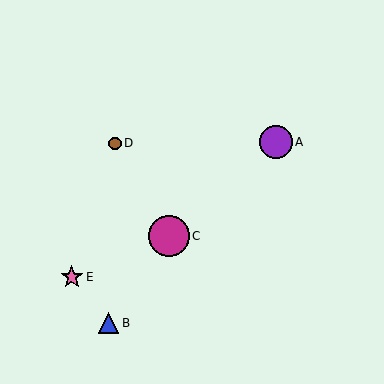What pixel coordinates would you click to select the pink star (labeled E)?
Click at (72, 277) to select the pink star E.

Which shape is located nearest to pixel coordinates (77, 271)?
The pink star (labeled E) at (72, 277) is nearest to that location.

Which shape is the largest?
The magenta circle (labeled C) is the largest.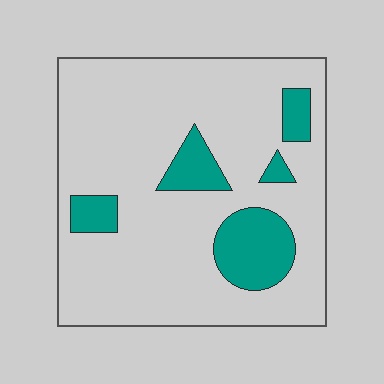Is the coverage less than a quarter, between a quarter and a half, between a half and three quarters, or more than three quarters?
Less than a quarter.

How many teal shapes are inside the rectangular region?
5.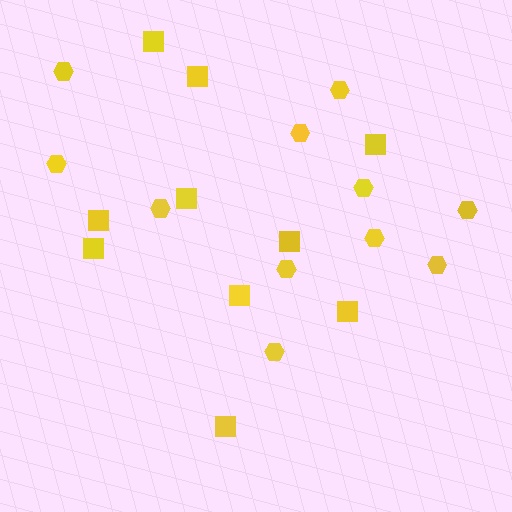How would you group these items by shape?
There are 2 groups: one group of squares (10) and one group of hexagons (11).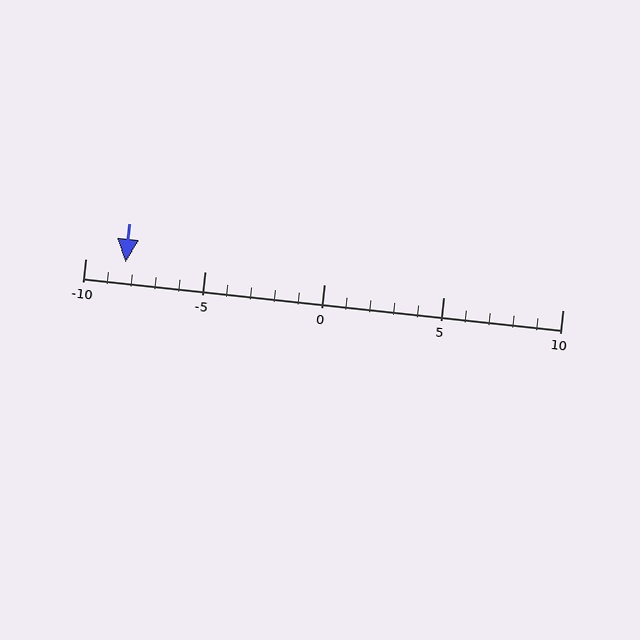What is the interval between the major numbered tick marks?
The major tick marks are spaced 5 units apart.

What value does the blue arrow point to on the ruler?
The blue arrow points to approximately -8.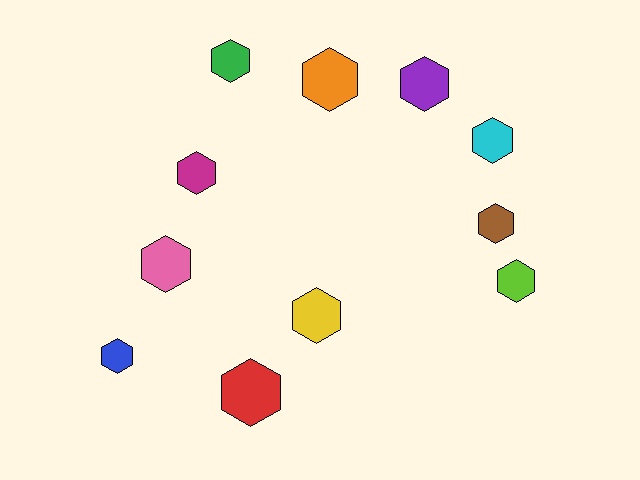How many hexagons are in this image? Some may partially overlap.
There are 11 hexagons.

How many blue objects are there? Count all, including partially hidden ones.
There is 1 blue object.